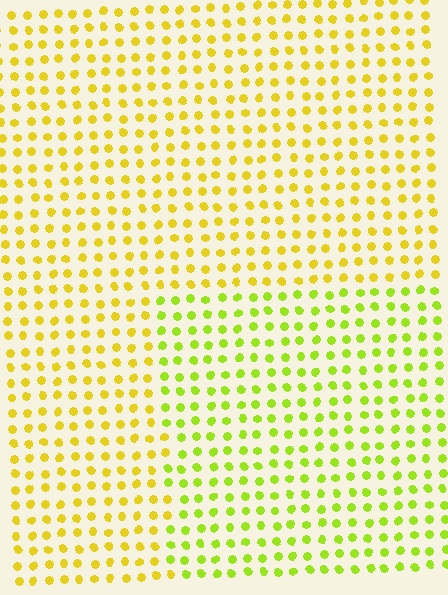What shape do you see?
I see a rectangle.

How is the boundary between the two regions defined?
The boundary is defined purely by a slight shift in hue (about 30 degrees). Spacing, size, and orientation are identical on both sides.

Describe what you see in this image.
The image is filled with small yellow elements in a uniform arrangement. A rectangle-shaped region is visible where the elements are tinted to a slightly different hue, forming a subtle color boundary.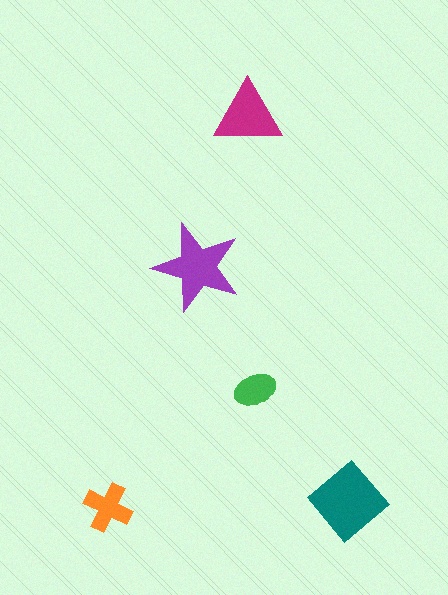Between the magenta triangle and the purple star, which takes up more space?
The purple star.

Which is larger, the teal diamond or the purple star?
The teal diamond.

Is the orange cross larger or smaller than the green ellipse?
Larger.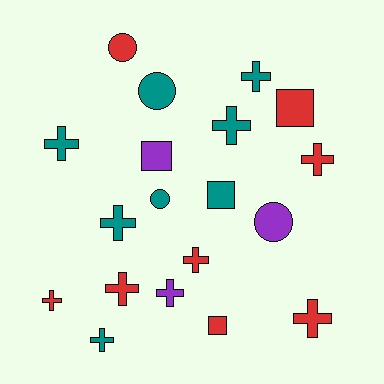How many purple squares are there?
There is 1 purple square.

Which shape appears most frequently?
Cross, with 11 objects.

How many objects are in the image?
There are 19 objects.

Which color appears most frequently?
Red, with 8 objects.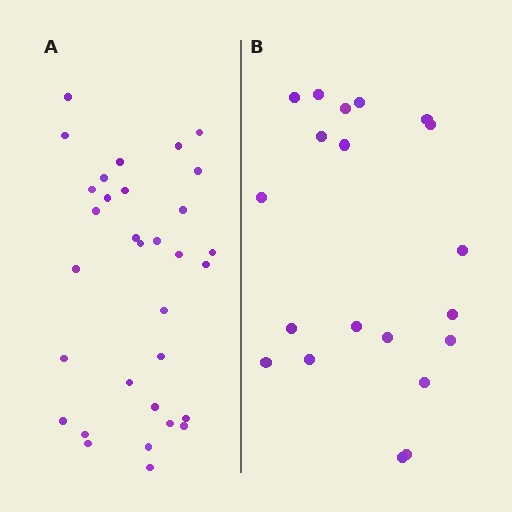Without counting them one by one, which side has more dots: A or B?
Region A (the left region) has more dots.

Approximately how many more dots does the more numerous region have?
Region A has roughly 12 or so more dots than region B.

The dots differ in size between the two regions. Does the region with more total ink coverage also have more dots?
No. Region B has more total ink coverage because its dots are larger, but region A actually contains more individual dots. Total area can be misleading — the number of items is what matters here.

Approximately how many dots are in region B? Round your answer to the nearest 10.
About 20 dots.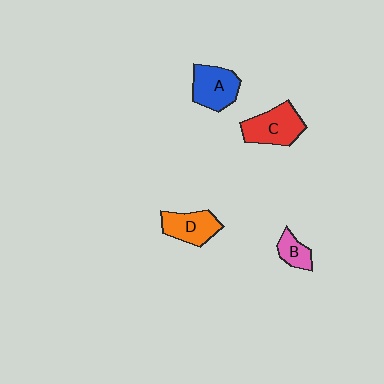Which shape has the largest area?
Shape C (red).